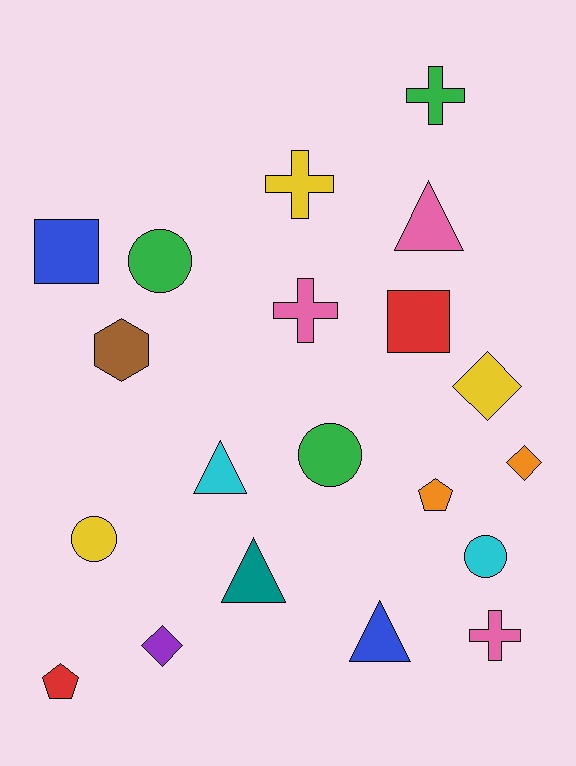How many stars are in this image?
There are no stars.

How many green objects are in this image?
There are 3 green objects.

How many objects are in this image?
There are 20 objects.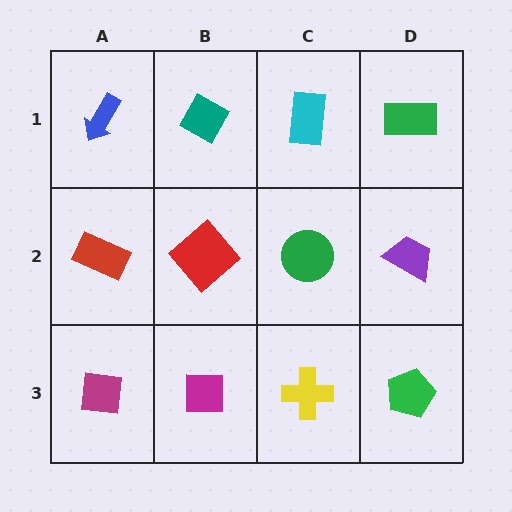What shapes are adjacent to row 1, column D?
A purple trapezoid (row 2, column D), a cyan rectangle (row 1, column C).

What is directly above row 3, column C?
A green circle.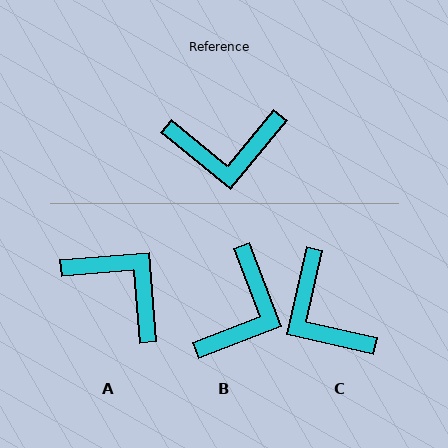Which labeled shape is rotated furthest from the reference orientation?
A, about 134 degrees away.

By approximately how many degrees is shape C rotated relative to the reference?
Approximately 63 degrees clockwise.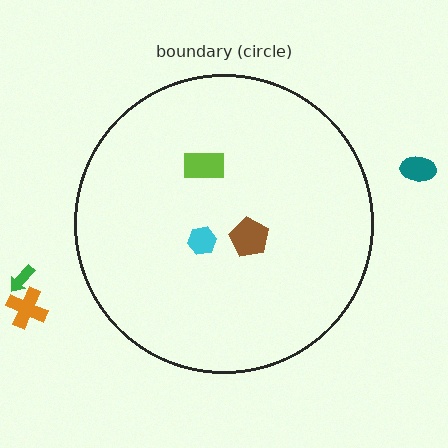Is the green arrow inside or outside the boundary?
Outside.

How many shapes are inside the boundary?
3 inside, 3 outside.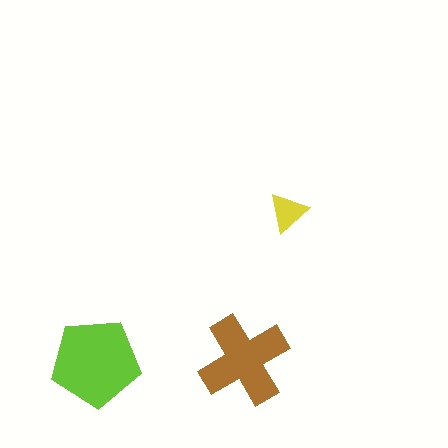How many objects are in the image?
There are 3 objects in the image.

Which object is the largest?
The lime pentagon.